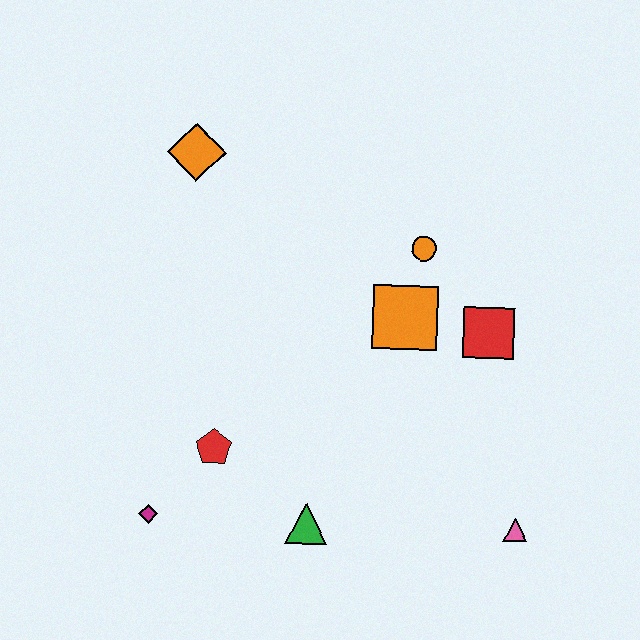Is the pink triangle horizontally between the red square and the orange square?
No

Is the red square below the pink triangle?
No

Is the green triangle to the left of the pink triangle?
Yes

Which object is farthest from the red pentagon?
The pink triangle is farthest from the red pentagon.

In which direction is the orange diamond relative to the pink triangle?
The orange diamond is above the pink triangle.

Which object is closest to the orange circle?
The orange square is closest to the orange circle.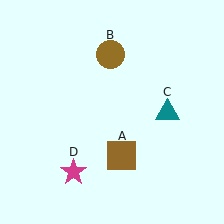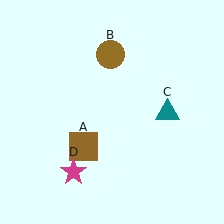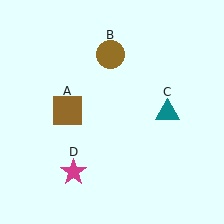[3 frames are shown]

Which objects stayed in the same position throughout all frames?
Brown circle (object B) and teal triangle (object C) and magenta star (object D) remained stationary.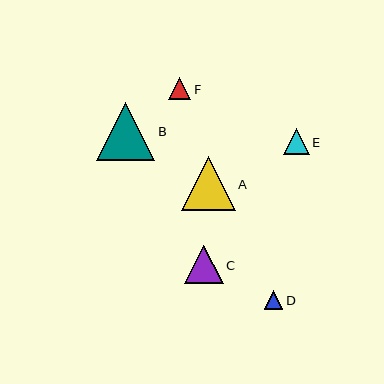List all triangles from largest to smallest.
From largest to smallest: B, A, C, E, F, D.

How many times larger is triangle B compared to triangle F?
Triangle B is approximately 2.6 times the size of triangle F.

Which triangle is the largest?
Triangle B is the largest with a size of approximately 59 pixels.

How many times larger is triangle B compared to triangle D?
Triangle B is approximately 3.2 times the size of triangle D.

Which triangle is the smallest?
Triangle D is the smallest with a size of approximately 18 pixels.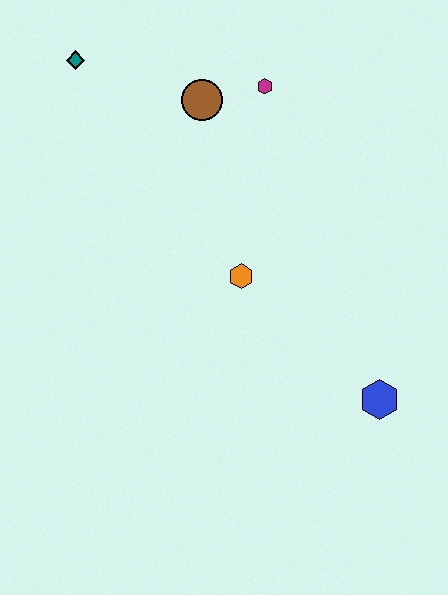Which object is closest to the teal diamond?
The brown circle is closest to the teal diamond.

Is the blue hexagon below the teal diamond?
Yes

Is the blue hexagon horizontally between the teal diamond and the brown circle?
No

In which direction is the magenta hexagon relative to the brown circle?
The magenta hexagon is to the right of the brown circle.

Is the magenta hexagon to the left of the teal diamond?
No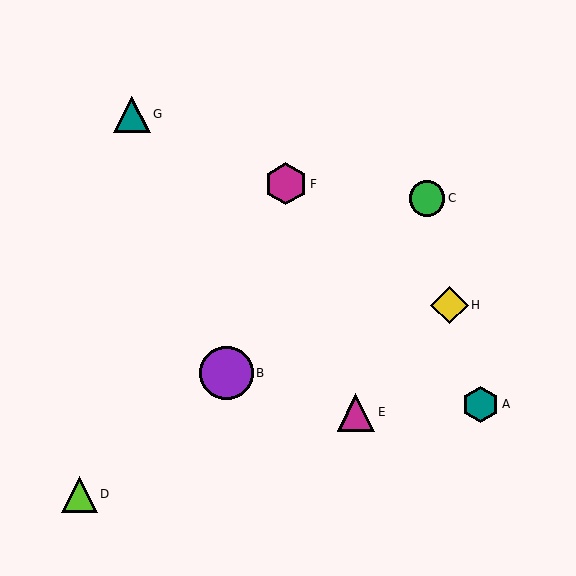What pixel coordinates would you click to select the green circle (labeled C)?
Click at (427, 198) to select the green circle C.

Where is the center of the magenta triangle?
The center of the magenta triangle is at (356, 412).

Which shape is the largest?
The purple circle (labeled B) is the largest.